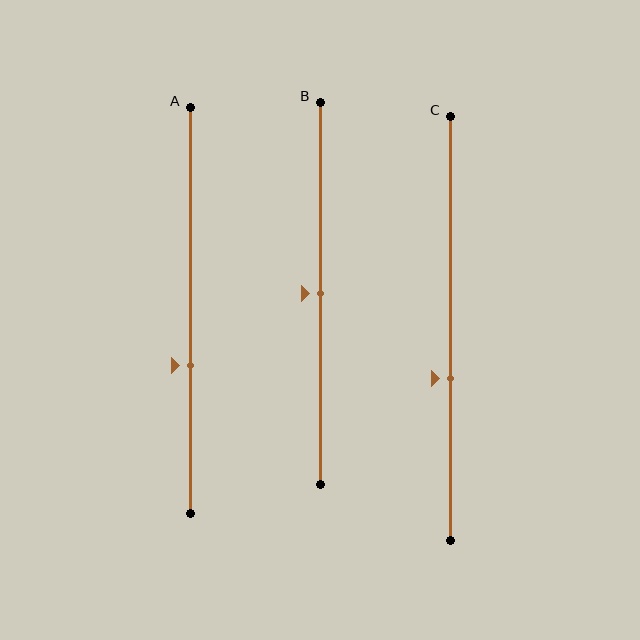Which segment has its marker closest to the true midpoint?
Segment B has its marker closest to the true midpoint.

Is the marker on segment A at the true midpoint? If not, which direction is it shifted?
No, the marker on segment A is shifted downward by about 13% of the segment length.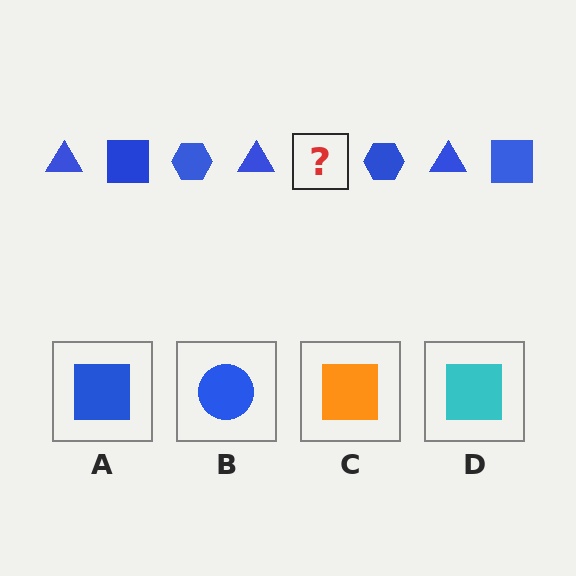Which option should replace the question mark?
Option A.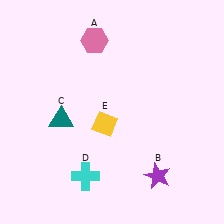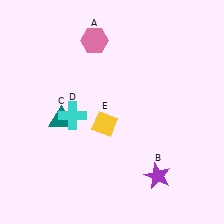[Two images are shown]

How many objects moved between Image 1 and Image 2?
1 object moved between the two images.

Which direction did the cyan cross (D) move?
The cyan cross (D) moved up.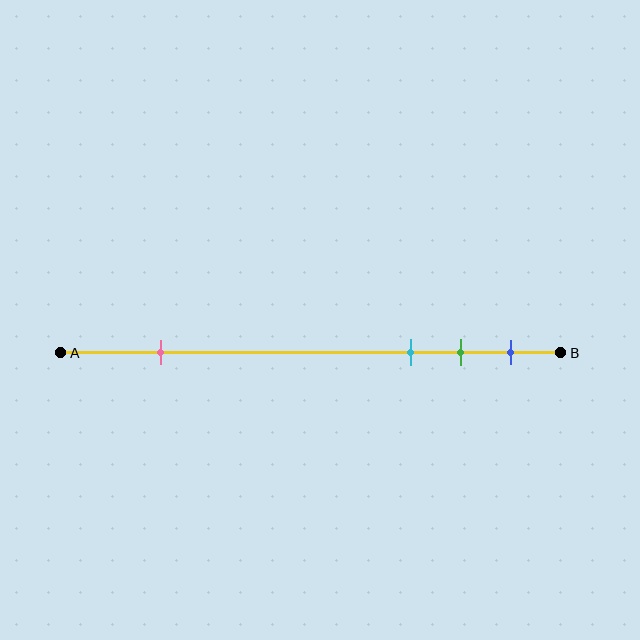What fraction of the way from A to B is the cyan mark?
The cyan mark is approximately 70% (0.7) of the way from A to B.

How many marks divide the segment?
There are 4 marks dividing the segment.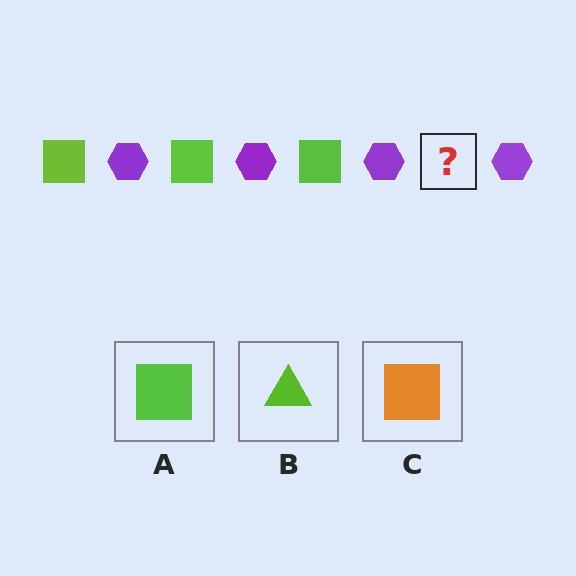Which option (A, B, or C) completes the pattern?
A.